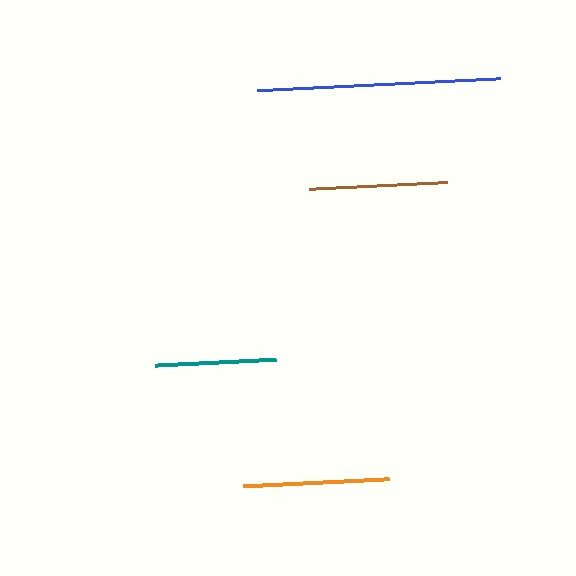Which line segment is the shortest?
The teal line is the shortest at approximately 121 pixels.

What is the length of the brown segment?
The brown segment is approximately 138 pixels long.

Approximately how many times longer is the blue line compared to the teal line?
The blue line is approximately 2.0 times the length of the teal line.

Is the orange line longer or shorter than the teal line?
The orange line is longer than the teal line.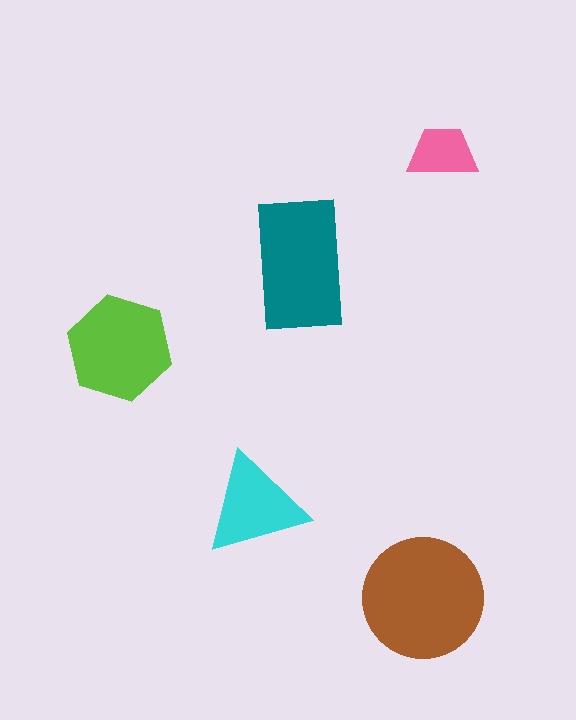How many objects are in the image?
There are 5 objects in the image.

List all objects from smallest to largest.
The pink trapezoid, the cyan triangle, the lime hexagon, the teal rectangle, the brown circle.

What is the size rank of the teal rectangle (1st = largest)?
2nd.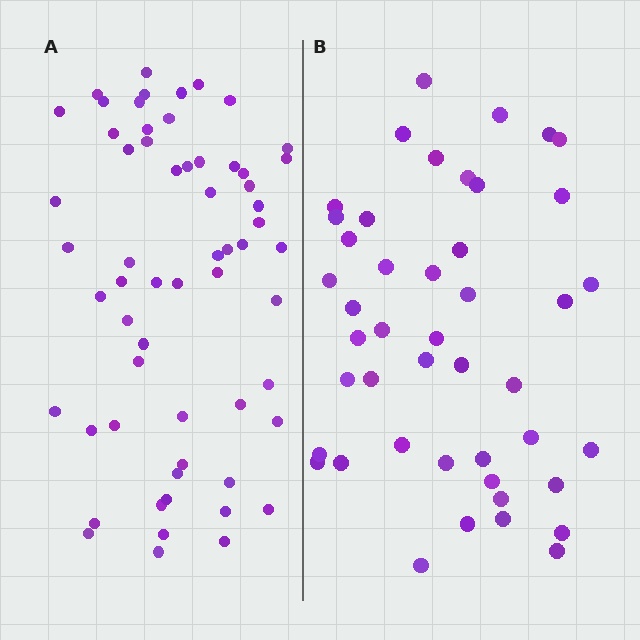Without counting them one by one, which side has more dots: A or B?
Region A (the left region) has more dots.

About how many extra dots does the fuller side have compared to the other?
Region A has approximately 15 more dots than region B.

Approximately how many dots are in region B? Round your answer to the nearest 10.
About 40 dots. (The exact count is 45, which rounds to 40.)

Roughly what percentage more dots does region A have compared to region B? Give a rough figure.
About 35% more.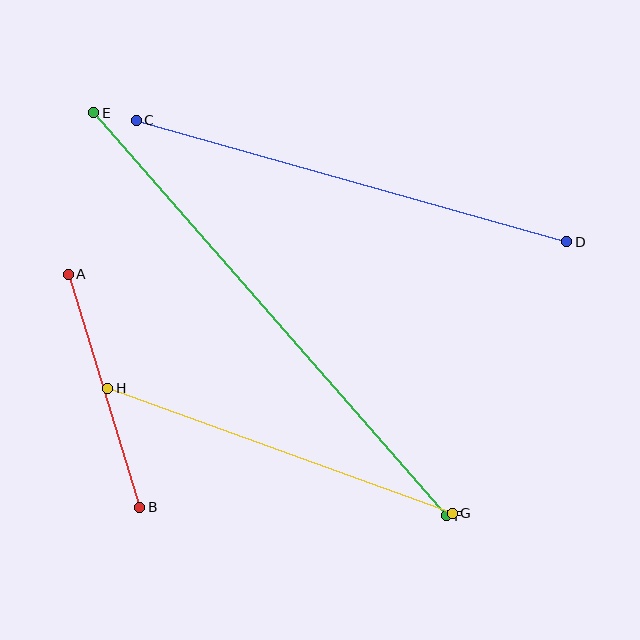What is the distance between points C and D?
The distance is approximately 447 pixels.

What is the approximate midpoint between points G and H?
The midpoint is at approximately (280, 451) pixels.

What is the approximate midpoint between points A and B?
The midpoint is at approximately (104, 391) pixels.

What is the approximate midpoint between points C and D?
The midpoint is at approximately (352, 181) pixels.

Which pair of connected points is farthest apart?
Points E and F are farthest apart.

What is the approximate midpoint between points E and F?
The midpoint is at approximately (270, 314) pixels.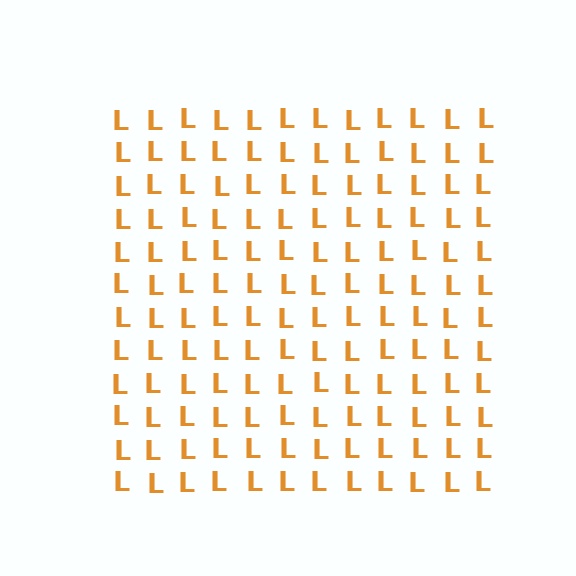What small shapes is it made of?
It is made of small letter L's.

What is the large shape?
The large shape is a square.